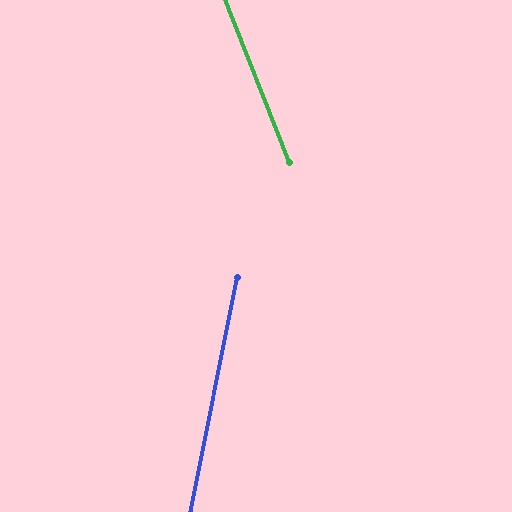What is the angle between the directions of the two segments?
Approximately 33 degrees.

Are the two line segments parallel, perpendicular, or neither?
Neither parallel nor perpendicular — they differ by about 33°.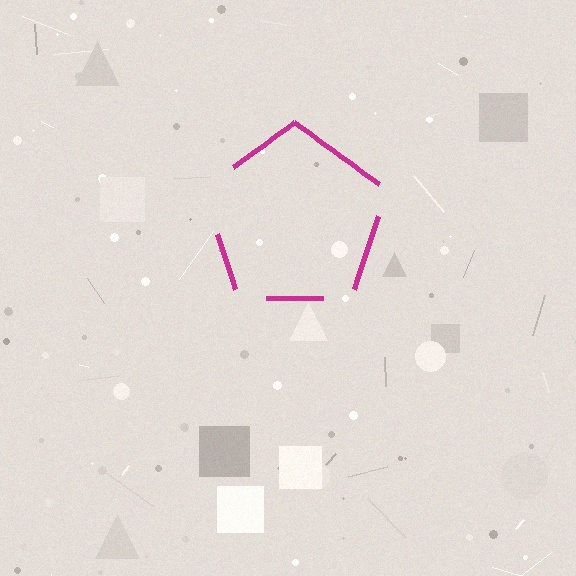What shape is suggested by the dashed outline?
The dashed outline suggests a pentagon.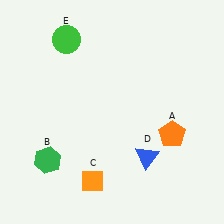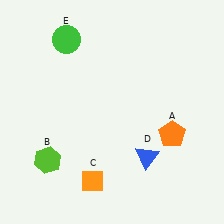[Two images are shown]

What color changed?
The hexagon (B) changed from green in Image 1 to lime in Image 2.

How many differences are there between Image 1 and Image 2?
There is 1 difference between the two images.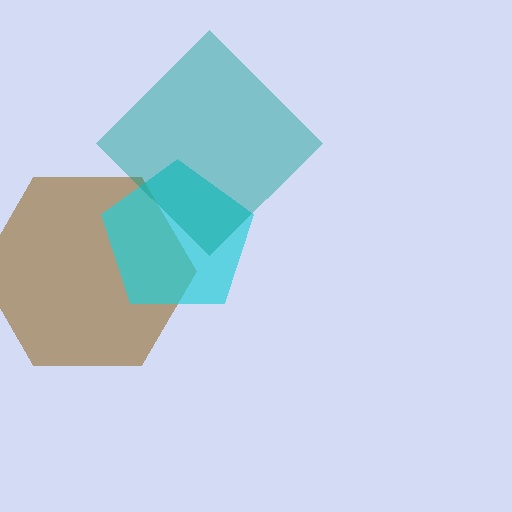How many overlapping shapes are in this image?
There are 3 overlapping shapes in the image.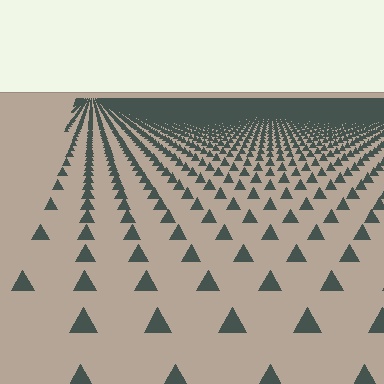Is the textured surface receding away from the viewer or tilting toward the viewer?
The surface is receding away from the viewer. Texture elements get smaller and denser toward the top.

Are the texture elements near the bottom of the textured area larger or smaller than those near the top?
Larger. Near the bottom, elements are closer to the viewer and appear at a bigger on-screen size.